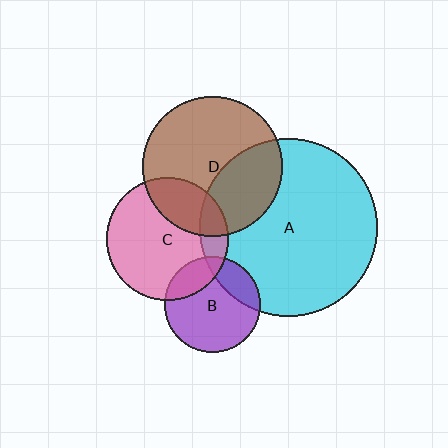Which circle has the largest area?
Circle A (cyan).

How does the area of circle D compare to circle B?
Approximately 2.1 times.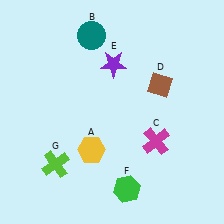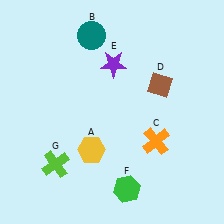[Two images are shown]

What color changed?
The cross (C) changed from magenta in Image 1 to orange in Image 2.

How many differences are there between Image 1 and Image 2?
There is 1 difference between the two images.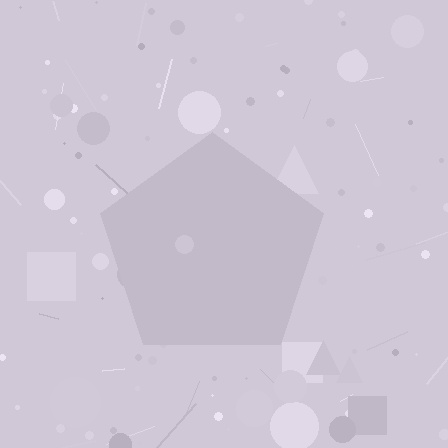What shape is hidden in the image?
A pentagon is hidden in the image.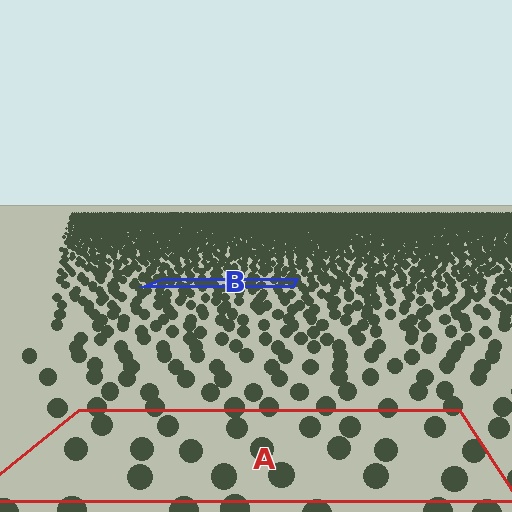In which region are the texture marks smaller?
The texture marks are smaller in region B, because it is farther away.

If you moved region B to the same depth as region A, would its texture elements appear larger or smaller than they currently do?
They would appear larger. At a closer depth, the same texture elements are projected at a bigger on-screen size.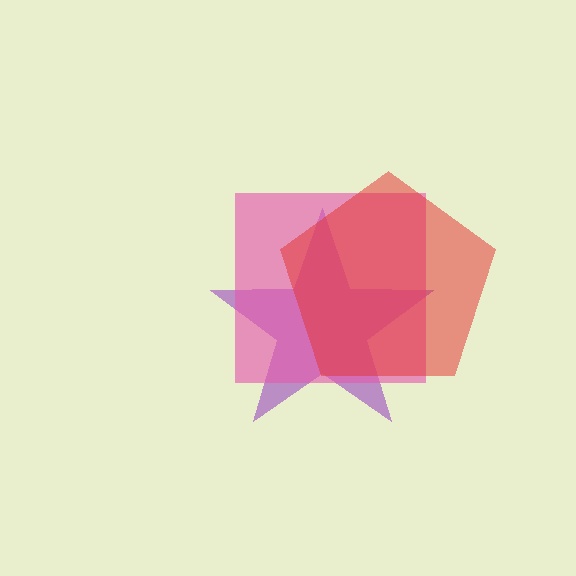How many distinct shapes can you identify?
There are 3 distinct shapes: a purple star, a pink square, a red pentagon.